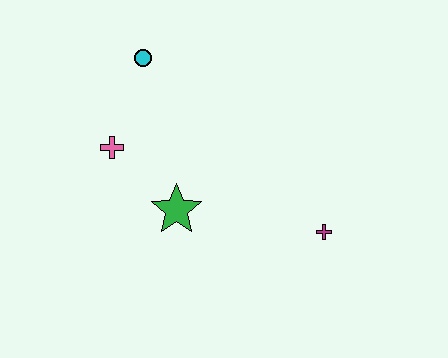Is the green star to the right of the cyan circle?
Yes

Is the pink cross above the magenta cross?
Yes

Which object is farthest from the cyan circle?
The magenta cross is farthest from the cyan circle.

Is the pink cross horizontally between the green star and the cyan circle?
No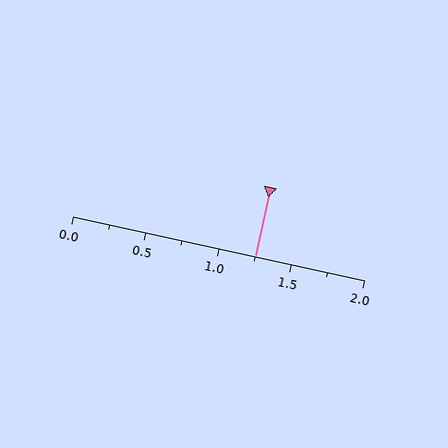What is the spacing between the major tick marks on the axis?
The major ticks are spaced 0.5 apart.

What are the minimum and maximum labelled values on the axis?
The axis runs from 0.0 to 2.0.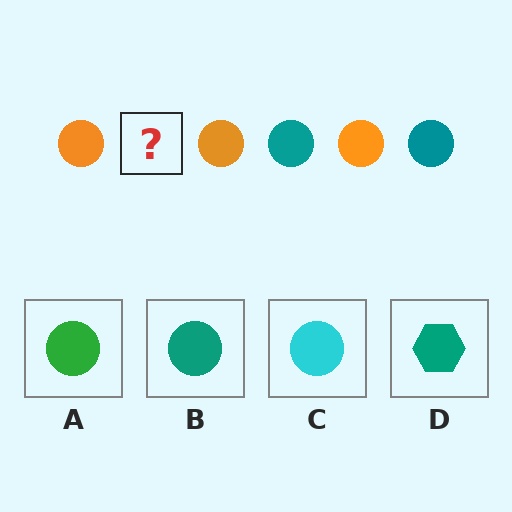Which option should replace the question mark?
Option B.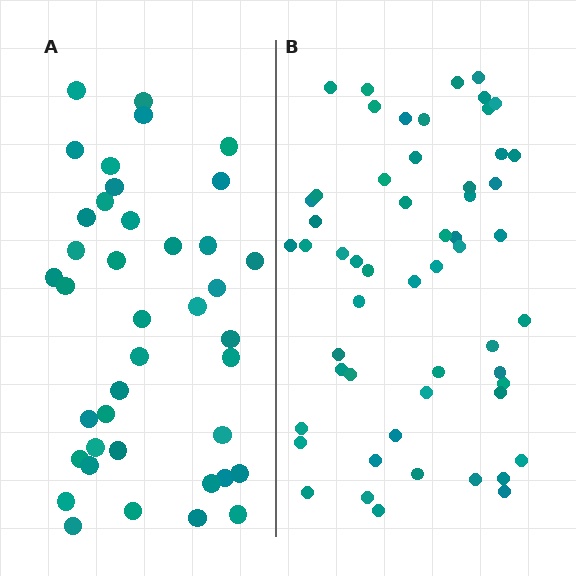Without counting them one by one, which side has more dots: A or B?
Region B (the right region) has more dots.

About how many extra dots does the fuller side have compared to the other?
Region B has approximately 15 more dots than region A.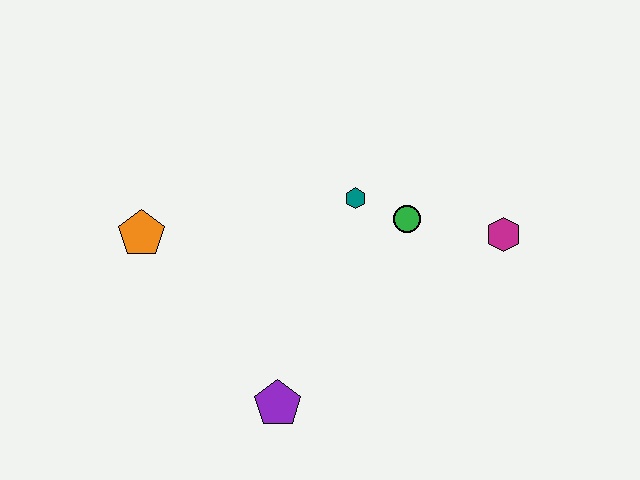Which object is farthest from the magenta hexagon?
The orange pentagon is farthest from the magenta hexagon.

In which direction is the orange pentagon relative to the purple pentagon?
The orange pentagon is above the purple pentagon.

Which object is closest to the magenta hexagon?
The green circle is closest to the magenta hexagon.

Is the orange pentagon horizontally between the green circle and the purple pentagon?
No